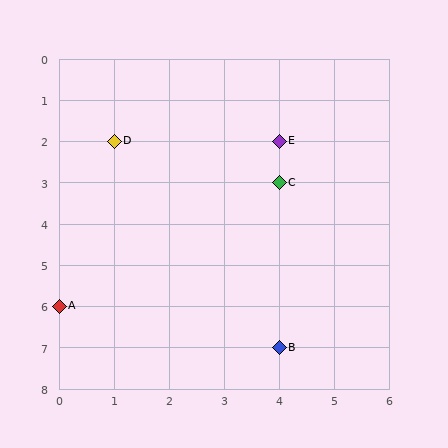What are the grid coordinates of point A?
Point A is at grid coordinates (0, 6).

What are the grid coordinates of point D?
Point D is at grid coordinates (1, 2).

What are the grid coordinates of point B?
Point B is at grid coordinates (4, 7).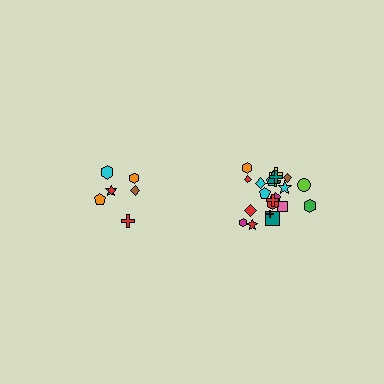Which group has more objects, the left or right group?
The right group.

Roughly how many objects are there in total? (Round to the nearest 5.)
Roughly 30 objects in total.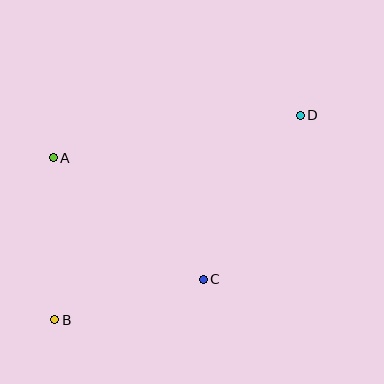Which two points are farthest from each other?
Points B and D are farthest from each other.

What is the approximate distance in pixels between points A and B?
The distance between A and B is approximately 162 pixels.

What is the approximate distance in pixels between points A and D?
The distance between A and D is approximately 251 pixels.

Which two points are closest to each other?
Points B and C are closest to each other.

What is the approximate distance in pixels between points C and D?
The distance between C and D is approximately 191 pixels.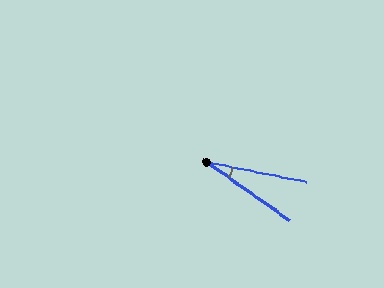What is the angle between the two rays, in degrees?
Approximately 24 degrees.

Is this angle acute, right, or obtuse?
It is acute.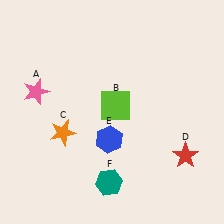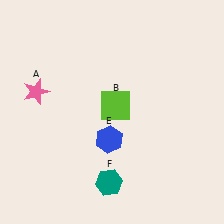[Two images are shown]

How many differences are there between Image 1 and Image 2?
There are 2 differences between the two images.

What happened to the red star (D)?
The red star (D) was removed in Image 2. It was in the bottom-right area of Image 1.